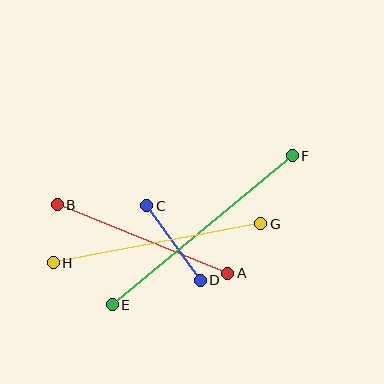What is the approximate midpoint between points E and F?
The midpoint is at approximately (202, 230) pixels.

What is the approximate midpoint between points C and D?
The midpoint is at approximately (174, 243) pixels.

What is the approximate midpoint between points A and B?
The midpoint is at approximately (143, 239) pixels.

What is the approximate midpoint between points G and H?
The midpoint is at approximately (157, 243) pixels.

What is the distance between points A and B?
The distance is approximately 184 pixels.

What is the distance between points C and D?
The distance is approximately 91 pixels.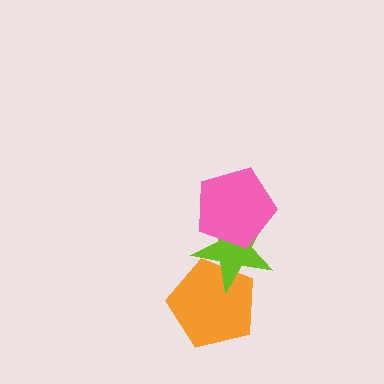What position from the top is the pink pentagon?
The pink pentagon is 1st from the top.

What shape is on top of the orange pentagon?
The lime star is on top of the orange pentagon.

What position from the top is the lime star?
The lime star is 2nd from the top.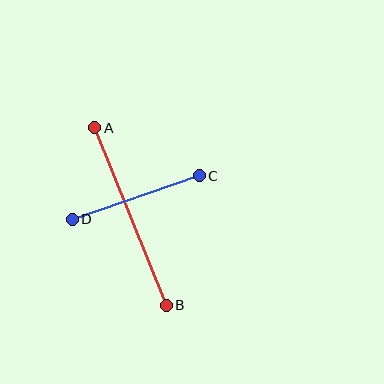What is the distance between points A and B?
The distance is approximately 192 pixels.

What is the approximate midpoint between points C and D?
The midpoint is at approximately (136, 198) pixels.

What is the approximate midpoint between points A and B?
The midpoint is at approximately (131, 216) pixels.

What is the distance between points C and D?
The distance is approximately 134 pixels.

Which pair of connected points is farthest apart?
Points A and B are farthest apart.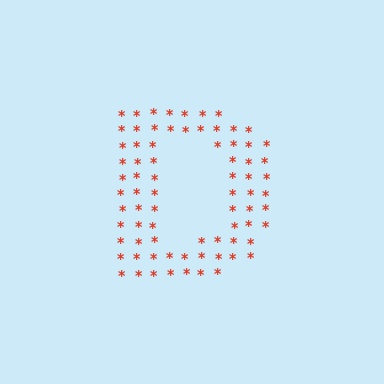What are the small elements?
The small elements are asterisks.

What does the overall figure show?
The overall figure shows the letter D.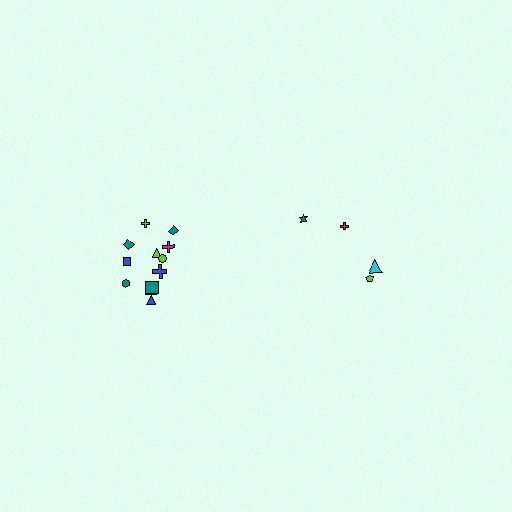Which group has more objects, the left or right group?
The left group.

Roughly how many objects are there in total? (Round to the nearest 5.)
Roughly 15 objects in total.